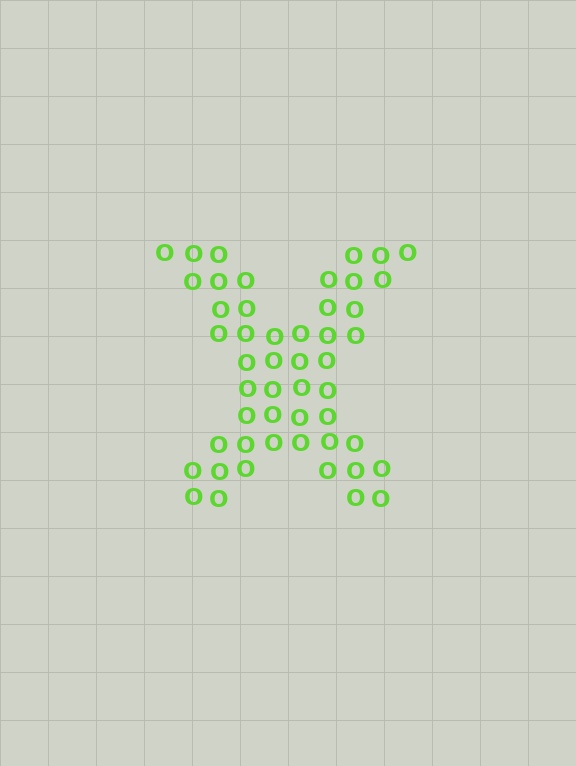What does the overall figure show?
The overall figure shows the letter X.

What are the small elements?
The small elements are letter O's.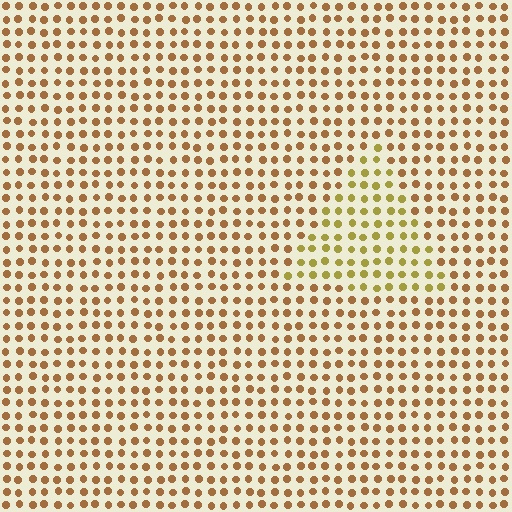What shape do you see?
I see a triangle.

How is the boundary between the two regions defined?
The boundary is defined purely by a slight shift in hue (about 30 degrees). Spacing, size, and orientation are identical on both sides.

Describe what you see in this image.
The image is filled with small brown elements in a uniform arrangement. A triangle-shaped region is visible where the elements are tinted to a slightly different hue, forming a subtle color boundary.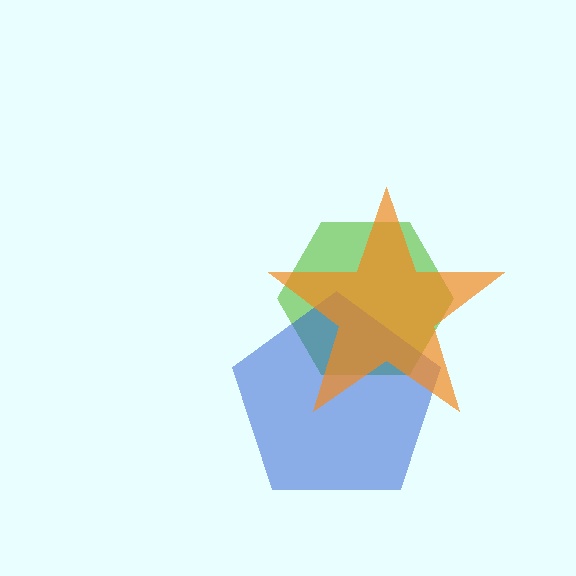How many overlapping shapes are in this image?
There are 3 overlapping shapes in the image.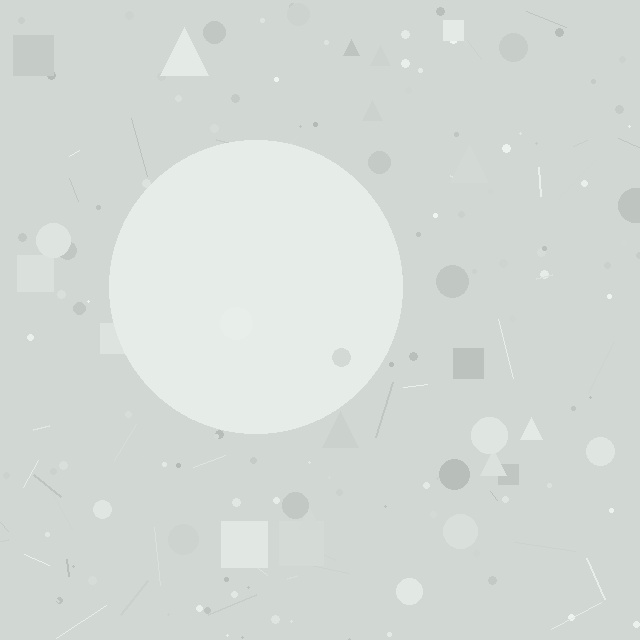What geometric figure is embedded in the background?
A circle is embedded in the background.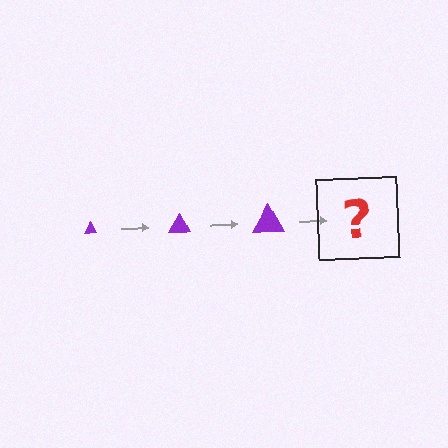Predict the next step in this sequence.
The next step is a purple triangle, larger than the previous one.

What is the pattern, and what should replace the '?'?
The pattern is that the triangle gets progressively larger each step. The '?' should be a purple triangle, larger than the previous one.